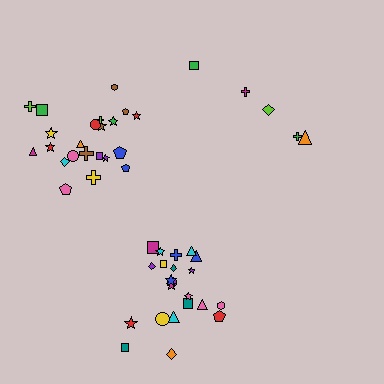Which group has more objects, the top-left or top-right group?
The top-left group.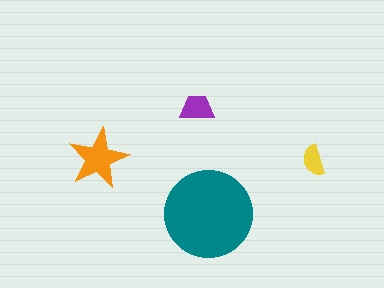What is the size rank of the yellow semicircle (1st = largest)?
4th.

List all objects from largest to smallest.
The teal circle, the orange star, the purple trapezoid, the yellow semicircle.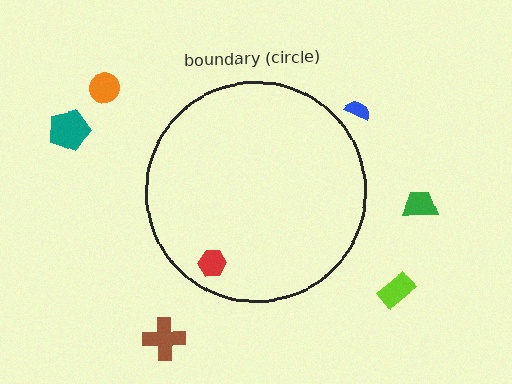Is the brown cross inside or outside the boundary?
Outside.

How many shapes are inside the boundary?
1 inside, 6 outside.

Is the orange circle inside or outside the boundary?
Outside.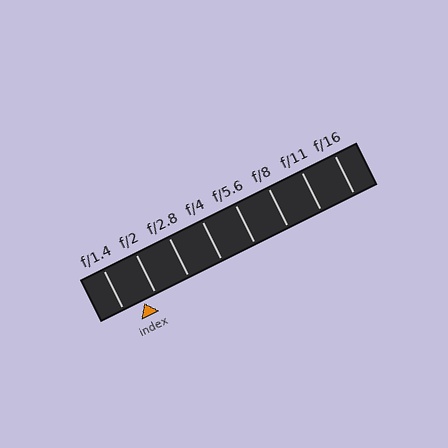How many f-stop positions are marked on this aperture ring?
There are 8 f-stop positions marked.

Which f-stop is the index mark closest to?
The index mark is closest to f/2.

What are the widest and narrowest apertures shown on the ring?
The widest aperture shown is f/1.4 and the narrowest is f/16.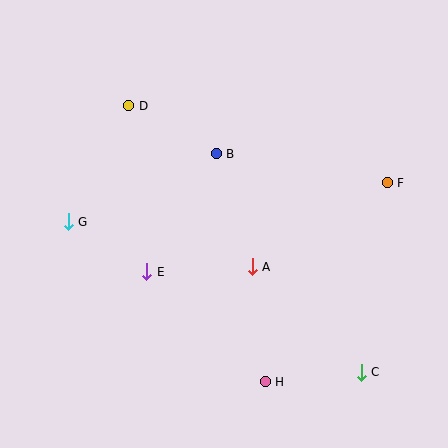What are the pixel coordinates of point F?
Point F is at (387, 183).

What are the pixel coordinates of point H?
Point H is at (265, 382).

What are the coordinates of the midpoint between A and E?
The midpoint between A and E is at (200, 269).